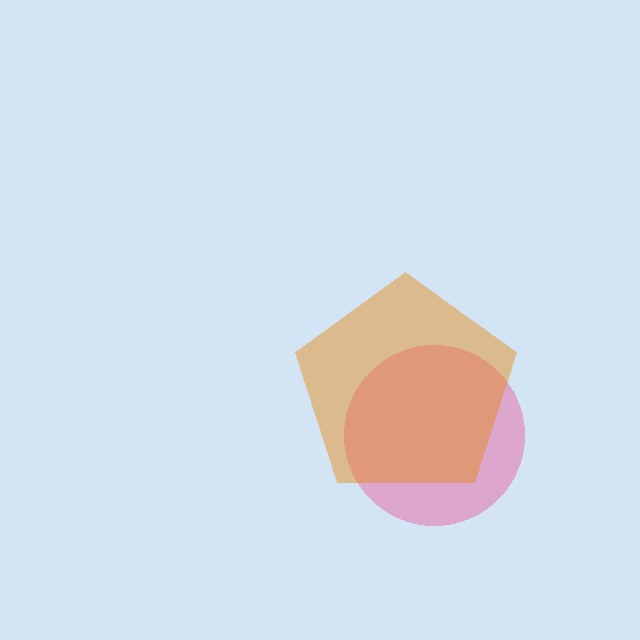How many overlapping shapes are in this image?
There are 2 overlapping shapes in the image.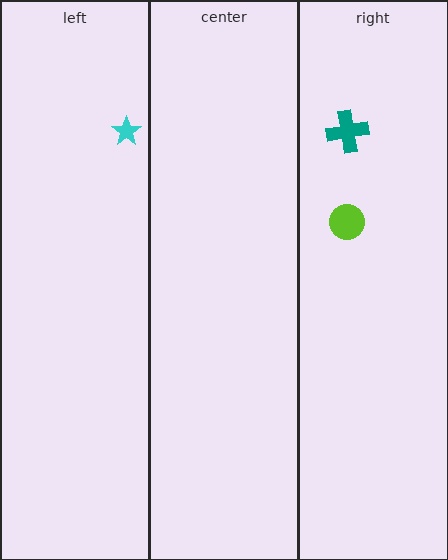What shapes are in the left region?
The cyan star.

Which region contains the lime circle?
The right region.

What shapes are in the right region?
The teal cross, the lime circle.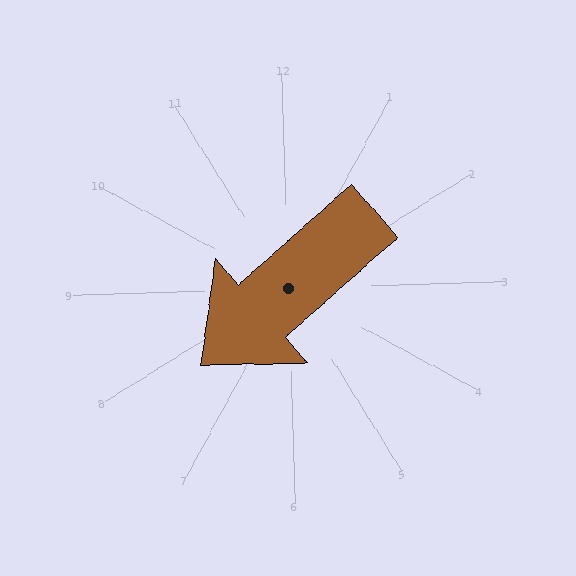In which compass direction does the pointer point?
Southwest.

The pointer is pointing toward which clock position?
Roughly 8 o'clock.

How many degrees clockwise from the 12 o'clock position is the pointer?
Approximately 230 degrees.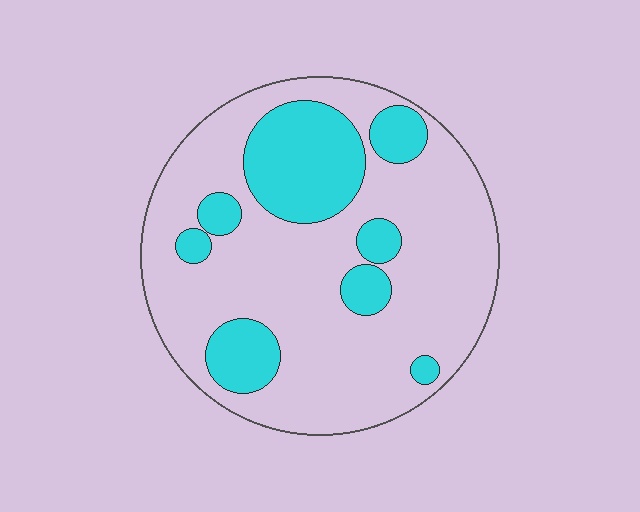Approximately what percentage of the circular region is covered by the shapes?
Approximately 25%.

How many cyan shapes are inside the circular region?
8.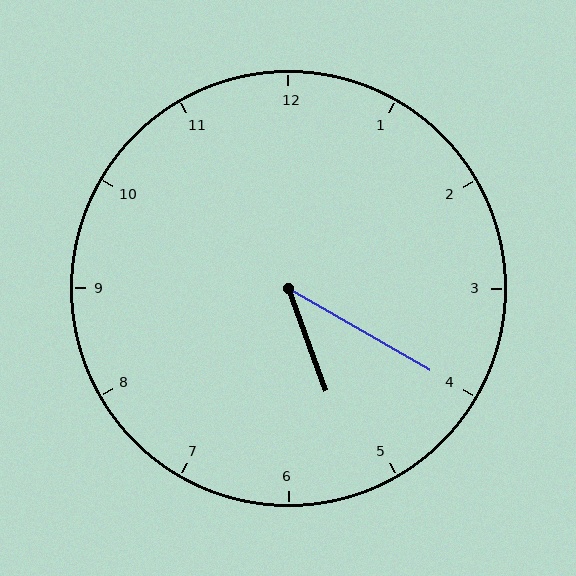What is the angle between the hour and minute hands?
Approximately 40 degrees.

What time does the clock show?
5:20.